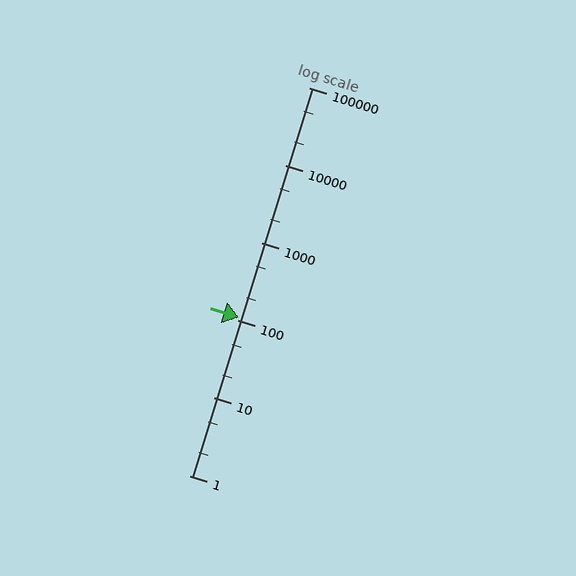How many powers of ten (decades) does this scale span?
The scale spans 5 decades, from 1 to 100000.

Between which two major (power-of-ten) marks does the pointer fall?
The pointer is between 100 and 1000.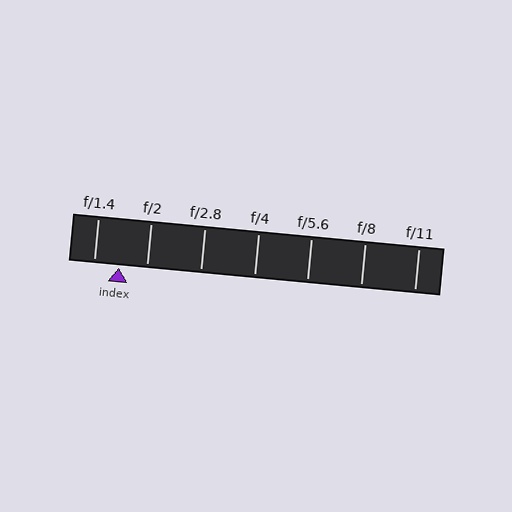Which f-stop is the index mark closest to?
The index mark is closest to f/1.4.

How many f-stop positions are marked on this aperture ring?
There are 7 f-stop positions marked.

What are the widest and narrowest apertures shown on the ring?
The widest aperture shown is f/1.4 and the narrowest is f/11.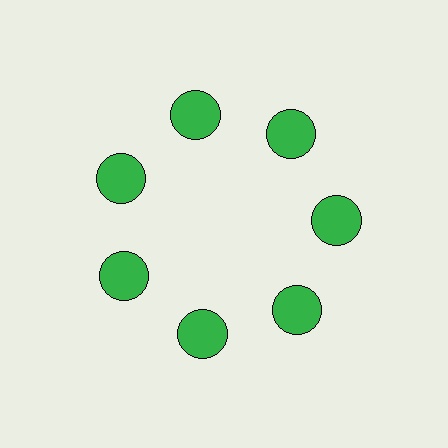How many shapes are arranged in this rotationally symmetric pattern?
There are 7 shapes, arranged in 7 groups of 1.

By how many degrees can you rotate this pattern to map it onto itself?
The pattern maps onto itself every 51 degrees of rotation.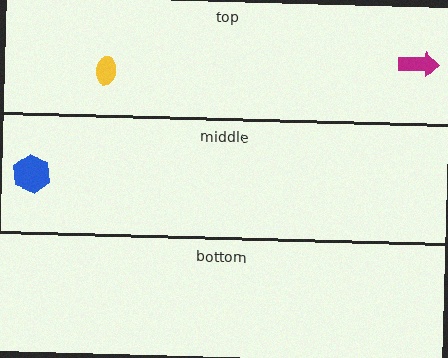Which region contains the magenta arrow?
The top region.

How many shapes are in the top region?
2.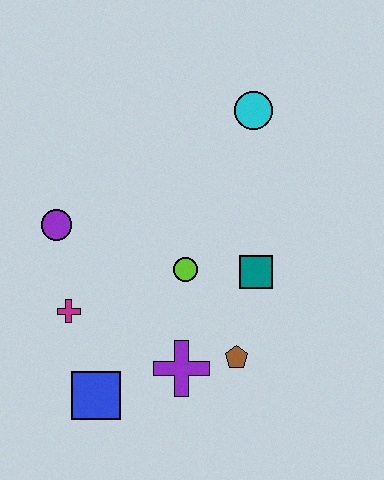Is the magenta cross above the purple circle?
No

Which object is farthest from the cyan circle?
The blue square is farthest from the cyan circle.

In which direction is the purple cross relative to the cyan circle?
The purple cross is below the cyan circle.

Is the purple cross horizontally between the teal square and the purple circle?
Yes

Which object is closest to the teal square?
The lime circle is closest to the teal square.